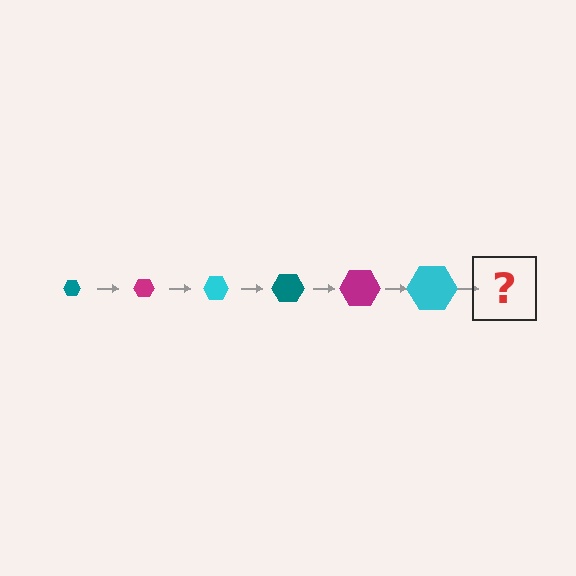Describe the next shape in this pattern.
It should be a teal hexagon, larger than the previous one.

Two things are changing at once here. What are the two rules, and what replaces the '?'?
The two rules are that the hexagon grows larger each step and the color cycles through teal, magenta, and cyan. The '?' should be a teal hexagon, larger than the previous one.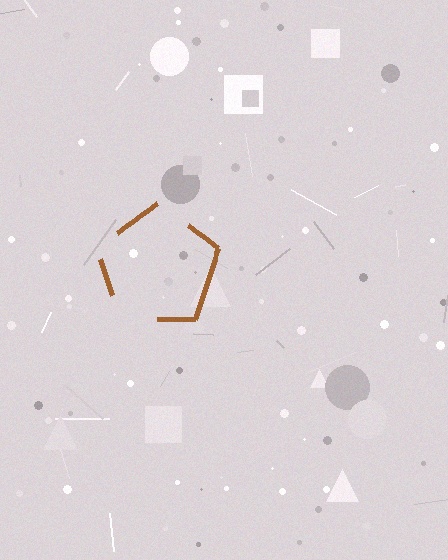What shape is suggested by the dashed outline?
The dashed outline suggests a pentagon.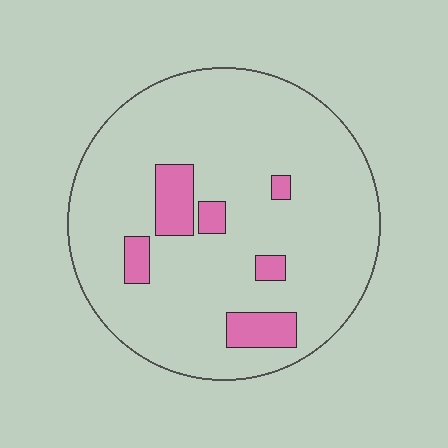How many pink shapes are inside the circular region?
6.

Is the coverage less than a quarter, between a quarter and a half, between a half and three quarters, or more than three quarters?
Less than a quarter.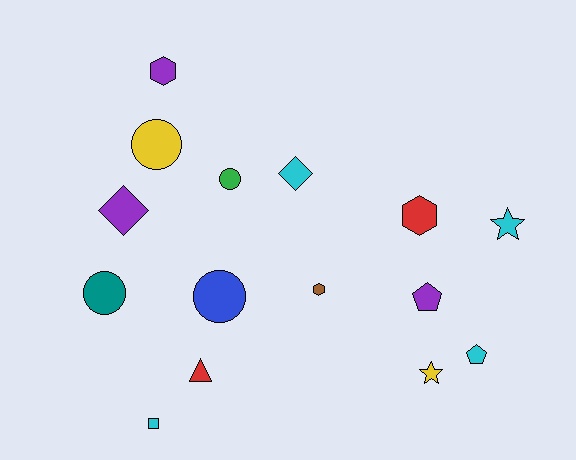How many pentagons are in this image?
There are 2 pentagons.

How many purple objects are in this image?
There are 3 purple objects.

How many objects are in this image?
There are 15 objects.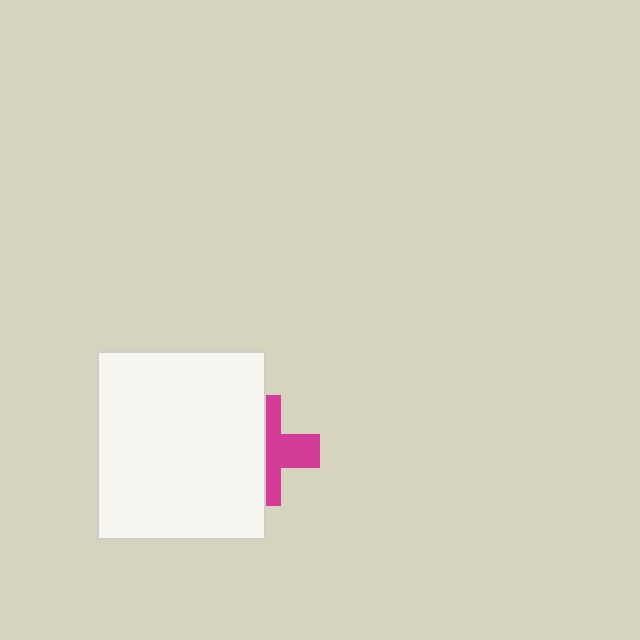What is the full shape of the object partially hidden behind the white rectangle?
The partially hidden object is a magenta cross.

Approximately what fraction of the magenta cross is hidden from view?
Roughly 52% of the magenta cross is hidden behind the white rectangle.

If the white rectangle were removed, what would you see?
You would see the complete magenta cross.